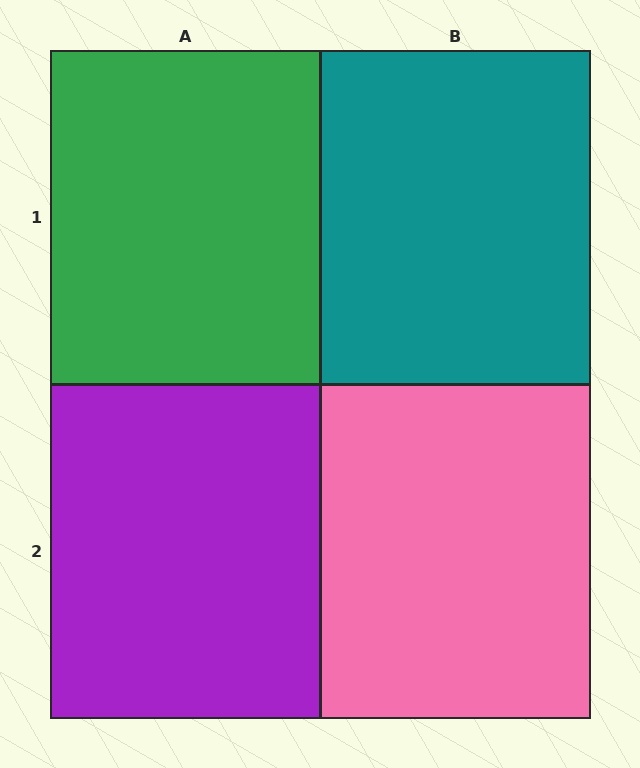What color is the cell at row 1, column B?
Teal.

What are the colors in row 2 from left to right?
Purple, pink.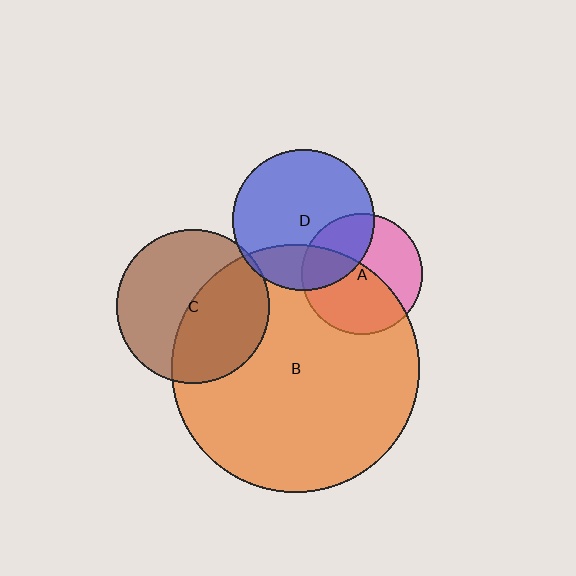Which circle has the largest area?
Circle B (orange).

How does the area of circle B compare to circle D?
Approximately 3.1 times.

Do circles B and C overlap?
Yes.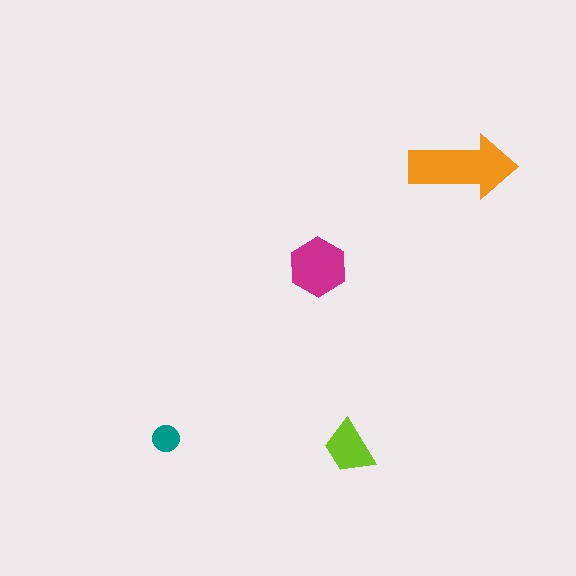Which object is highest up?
The orange arrow is topmost.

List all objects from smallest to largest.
The teal circle, the lime trapezoid, the magenta hexagon, the orange arrow.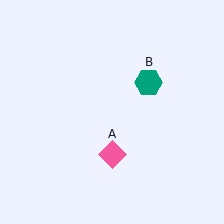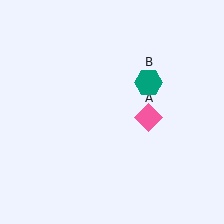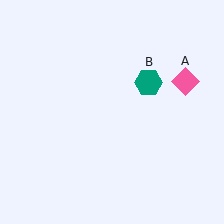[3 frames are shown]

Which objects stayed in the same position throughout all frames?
Teal hexagon (object B) remained stationary.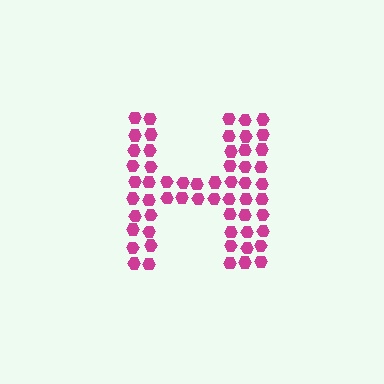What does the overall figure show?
The overall figure shows the letter H.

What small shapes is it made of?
It is made of small hexagons.